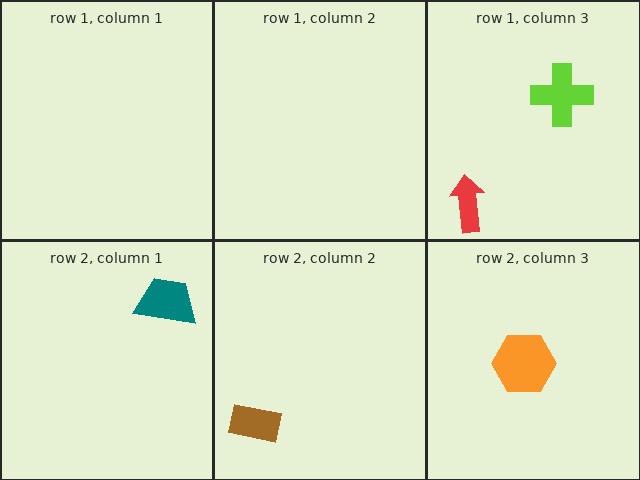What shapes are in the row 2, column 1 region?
The teal trapezoid.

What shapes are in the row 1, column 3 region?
The red arrow, the lime cross.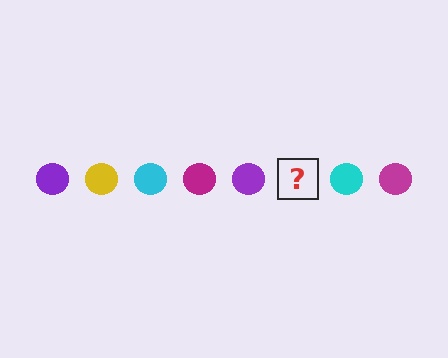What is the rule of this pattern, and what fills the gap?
The rule is that the pattern cycles through purple, yellow, cyan, magenta circles. The gap should be filled with a yellow circle.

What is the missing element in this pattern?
The missing element is a yellow circle.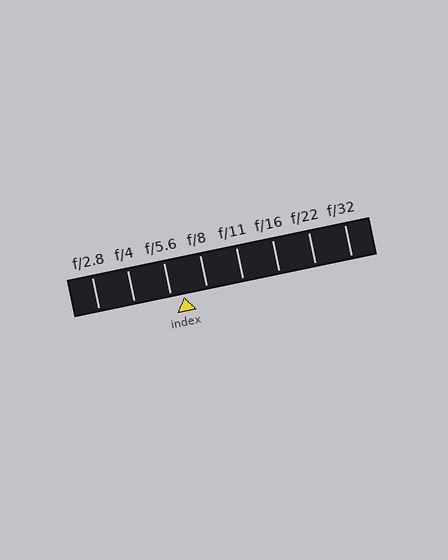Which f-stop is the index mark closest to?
The index mark is closest to f/5.6.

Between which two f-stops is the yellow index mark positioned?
The index mark is between f/5.6 and f/8.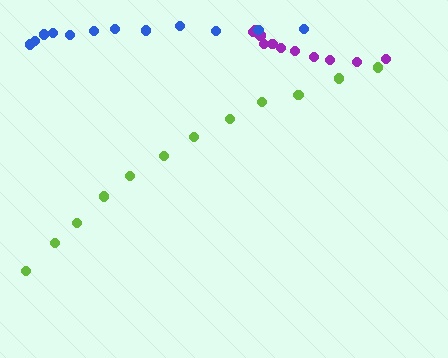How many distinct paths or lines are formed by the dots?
There are 3 distinct paths.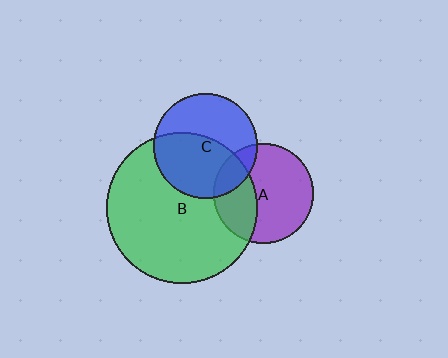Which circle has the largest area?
Circle B (green).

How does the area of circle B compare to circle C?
Approximately 2.1 times.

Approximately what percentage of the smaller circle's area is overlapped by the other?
Approximately 55%.